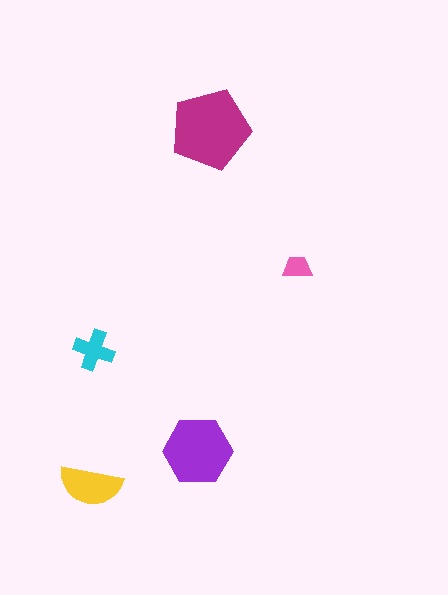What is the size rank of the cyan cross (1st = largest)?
4th.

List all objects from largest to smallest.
The magenta pentagon, the purple hexagon, the yellow semicircle, the cyan cross, the pink trapezoid.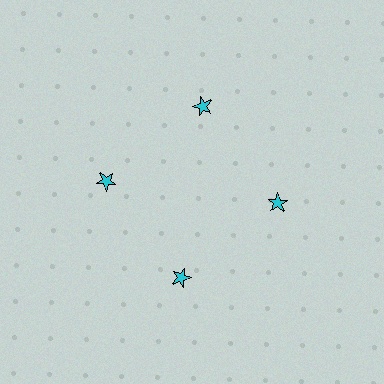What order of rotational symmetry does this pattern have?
This pattern has 4-fold rotational symmetry.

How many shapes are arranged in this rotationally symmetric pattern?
There are 4 shapes, arranged in 4 groups of 1.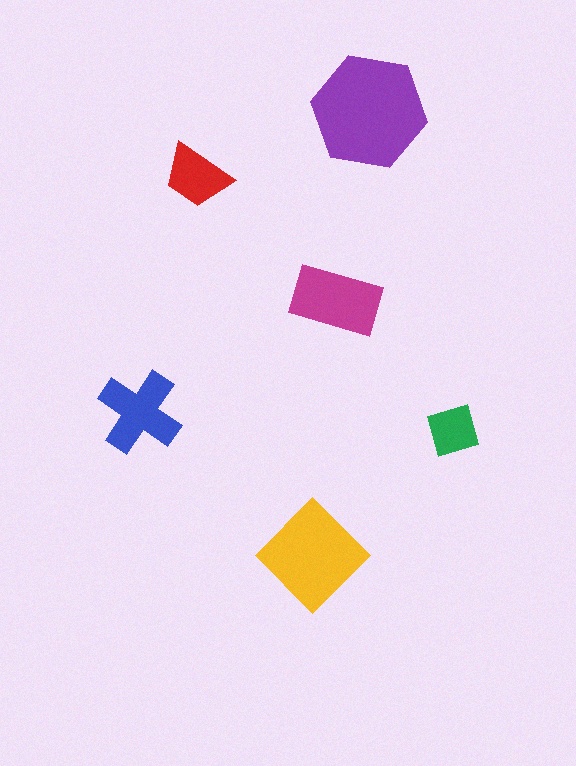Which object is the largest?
The purple hexagon.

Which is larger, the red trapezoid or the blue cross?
The blue cross.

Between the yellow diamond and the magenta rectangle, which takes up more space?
The yellow diamond.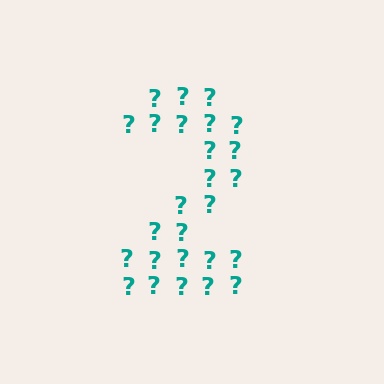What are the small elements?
The small elements are question marks.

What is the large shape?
The large shape is the digit 2.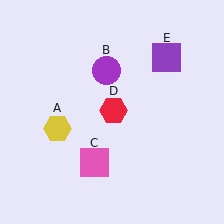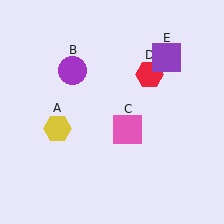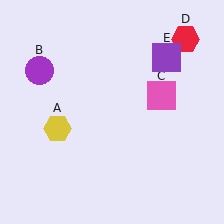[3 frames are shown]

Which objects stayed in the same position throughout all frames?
Yellow hexagon (object A) and purple square (object E) remained stationary.